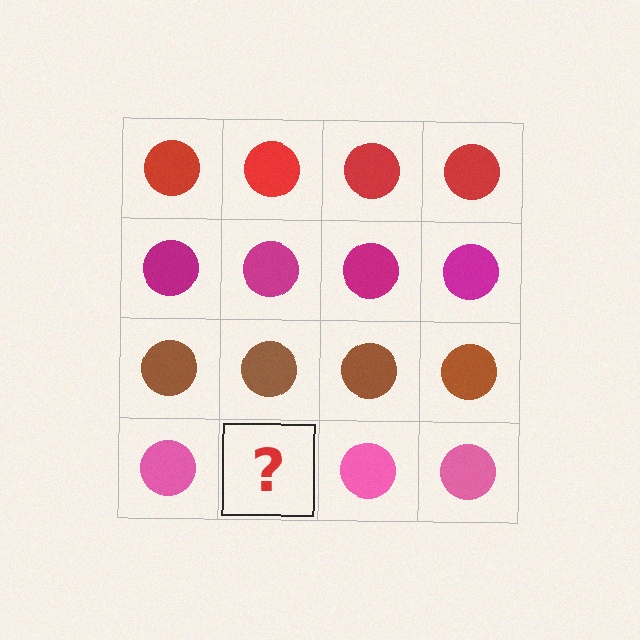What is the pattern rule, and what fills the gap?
The rule is that each row has a consistent color. The gap should be filled with a pink circle.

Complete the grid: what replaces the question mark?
The question mark should be replaced with a pink circle.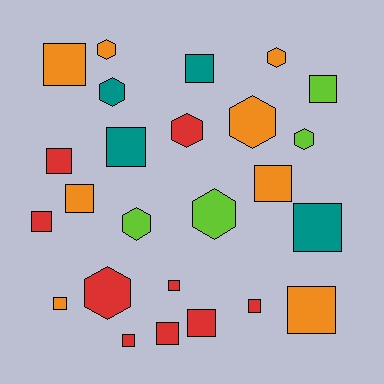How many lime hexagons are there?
There are 3 lime hexagons.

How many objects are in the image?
There are 25 objects.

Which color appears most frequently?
Red, with 9 objects.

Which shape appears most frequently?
Square, with 16 objects.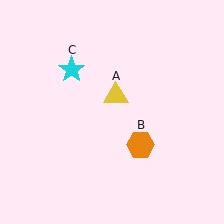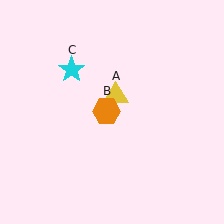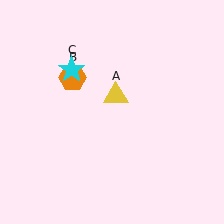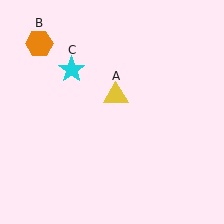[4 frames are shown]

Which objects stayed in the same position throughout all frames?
Yellow triangle (object A) and cyan star (object C) remained stationary.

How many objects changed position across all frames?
1 object changed position: orange hexagon (object B).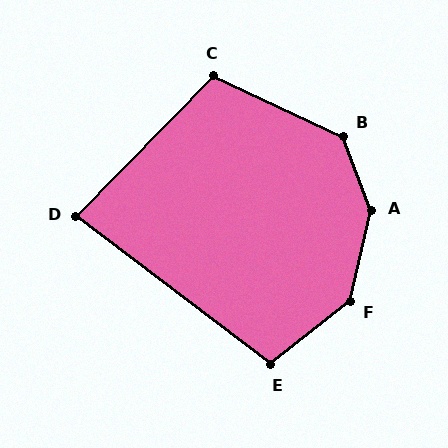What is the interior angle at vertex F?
Approximately 142 degrees (obtuse).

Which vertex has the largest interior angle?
A, at approximately 146 degrees.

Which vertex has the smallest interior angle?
D, at approximately 83 degrees.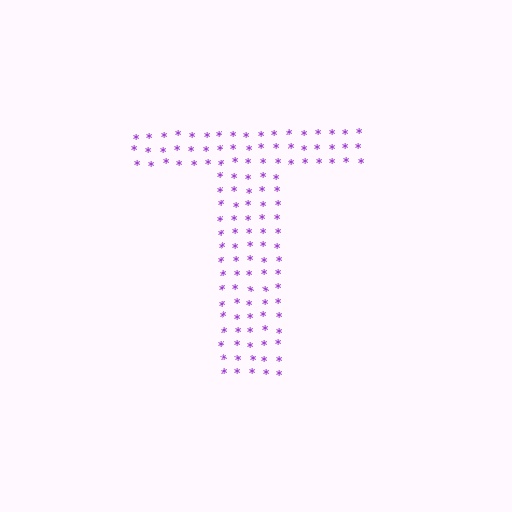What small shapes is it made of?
It is made of small asterisks.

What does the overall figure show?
The overall figure shows the letter T.